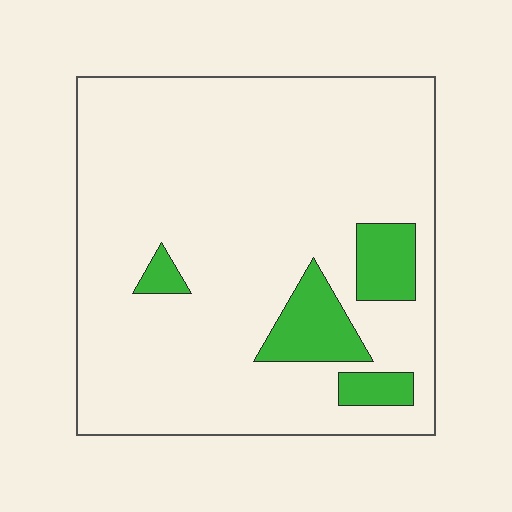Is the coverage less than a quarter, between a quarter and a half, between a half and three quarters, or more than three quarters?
Less than a quarter.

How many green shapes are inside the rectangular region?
4.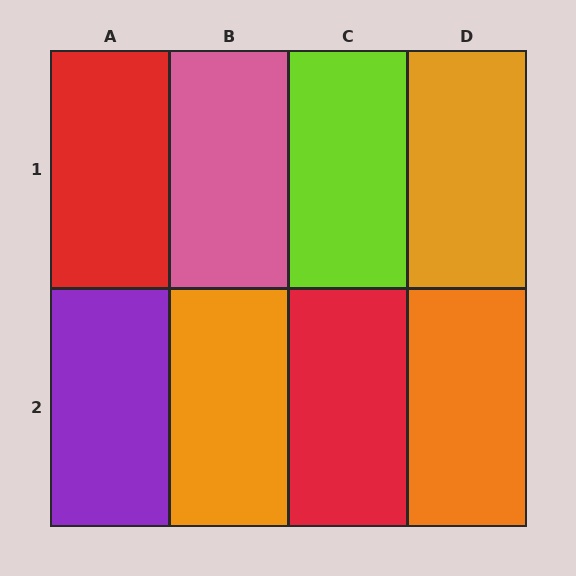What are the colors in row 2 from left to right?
Purple, orange, red, orange.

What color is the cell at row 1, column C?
Lime.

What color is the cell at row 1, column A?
Red.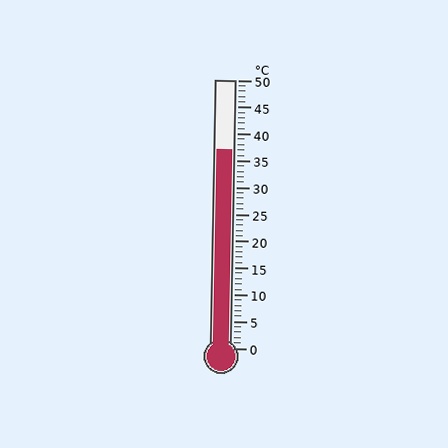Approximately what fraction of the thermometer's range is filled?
The thermometer is filled to approximately 75% of its range.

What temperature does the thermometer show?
The thermometer shows approximately 37°C.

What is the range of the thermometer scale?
The thermometer scale ranges from 0°C to 50°C.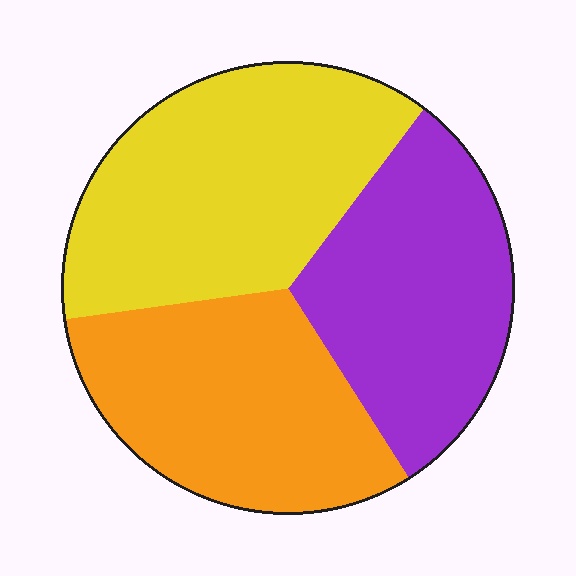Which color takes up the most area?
Yellow, at roughly 40%.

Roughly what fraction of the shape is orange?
Orange takes up between a sixth and a third of the shape.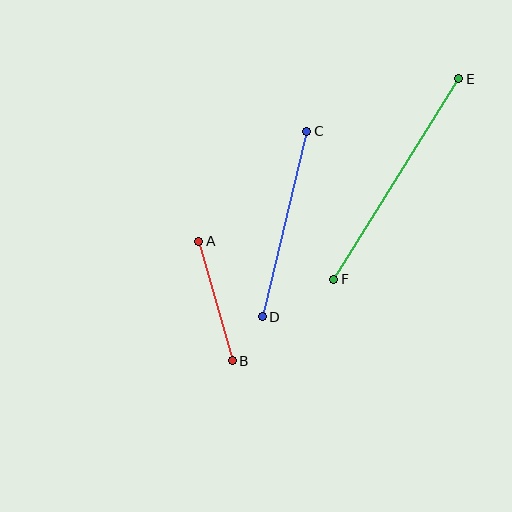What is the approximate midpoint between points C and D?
The midpoint is at approximately (284, 224) pixels.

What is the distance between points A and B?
The distance is approximately 125 pixels.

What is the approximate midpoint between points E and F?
The midpoint is at approximately (396, 179) pixels.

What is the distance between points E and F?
The distance is approximately 236 pixels.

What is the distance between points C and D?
The distance is approximately 191 pixels.